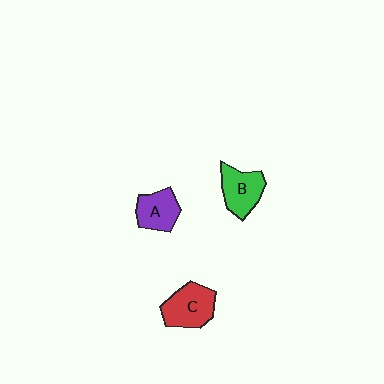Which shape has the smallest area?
Shape A (purple).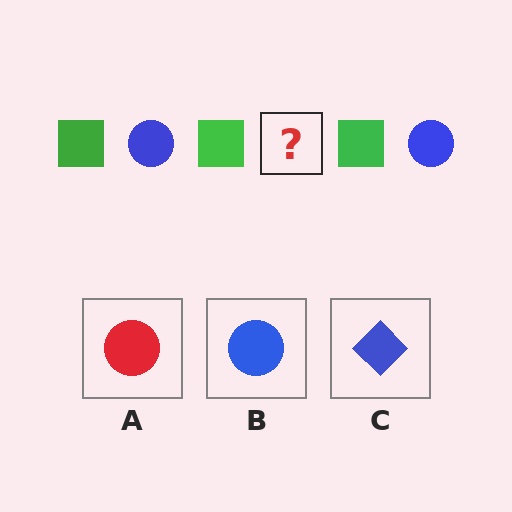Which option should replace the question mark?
Option B.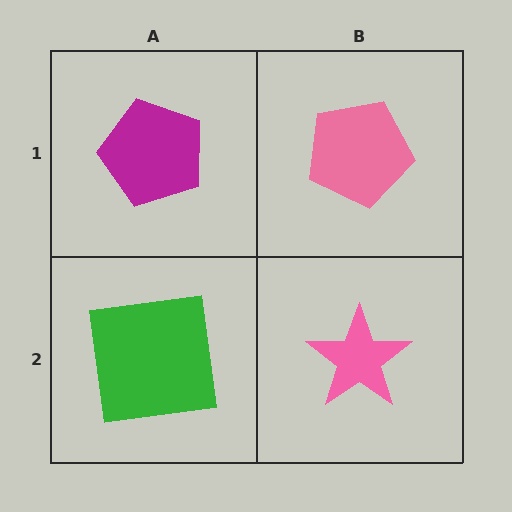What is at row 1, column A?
A magenta pentagon.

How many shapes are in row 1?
2 shapes.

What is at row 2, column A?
A green square.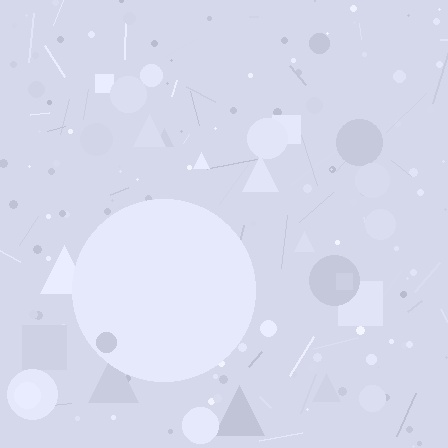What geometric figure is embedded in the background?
A circle is embedded in the background.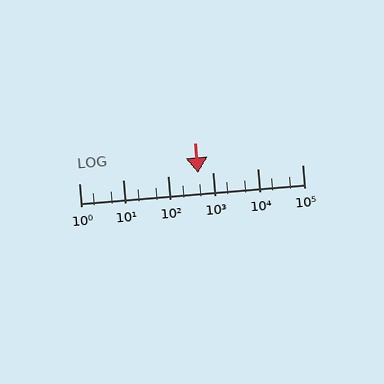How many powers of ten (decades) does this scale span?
The scale spans 5 decades, from 1 to 100000.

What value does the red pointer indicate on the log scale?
The pointer indicates approximately 460.